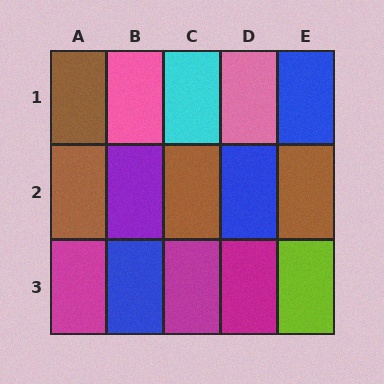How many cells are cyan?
1 cell is cyan.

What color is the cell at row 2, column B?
Purple.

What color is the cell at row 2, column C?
Brown.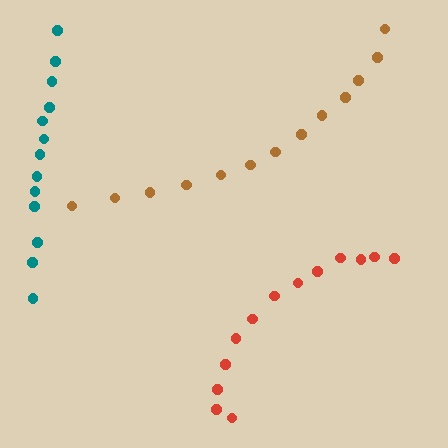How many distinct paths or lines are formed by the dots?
There are 3 distinct paths.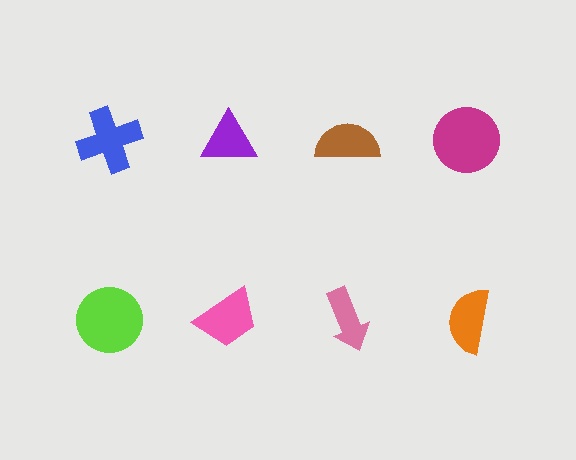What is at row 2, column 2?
A pink trapezoid.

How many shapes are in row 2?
4 shapes.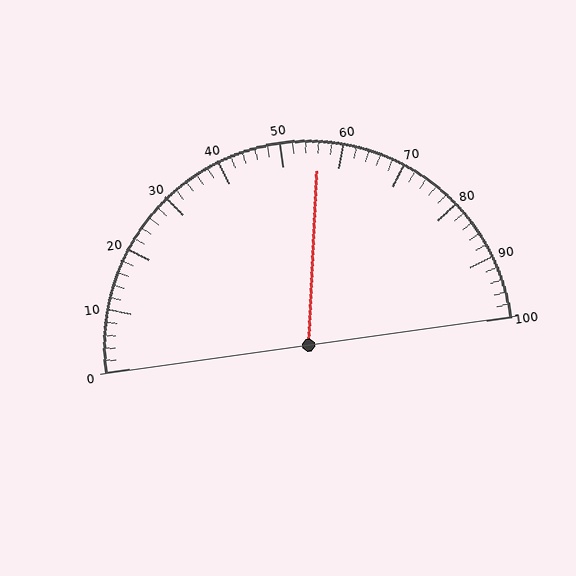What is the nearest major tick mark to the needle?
The nearest major tick mark is 60.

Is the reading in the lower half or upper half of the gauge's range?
The reading is in the upper half of the range (0 to 100).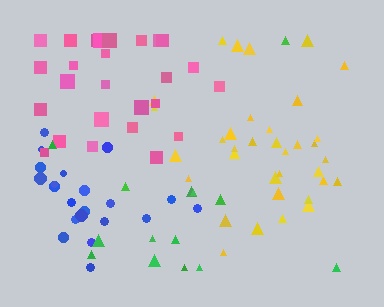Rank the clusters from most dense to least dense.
blue, yellow, pink, green.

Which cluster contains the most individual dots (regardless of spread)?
Yellow (35).